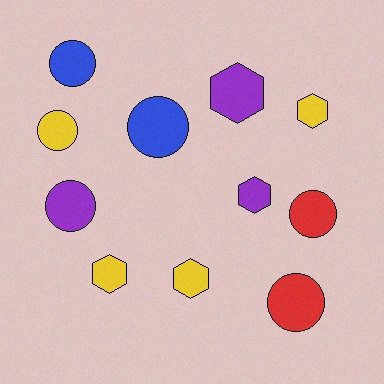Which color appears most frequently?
Yellow, with 4 objects.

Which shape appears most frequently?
Circle, with 6 objects.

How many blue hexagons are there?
There are no blue hexagons.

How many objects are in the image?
There are 11 objects.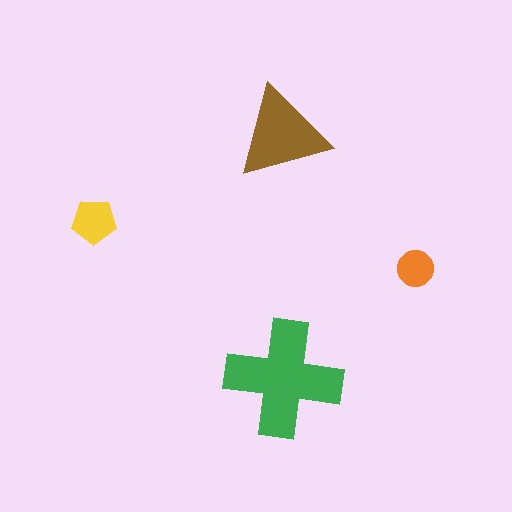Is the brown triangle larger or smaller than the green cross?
Smaller.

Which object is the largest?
The green cross.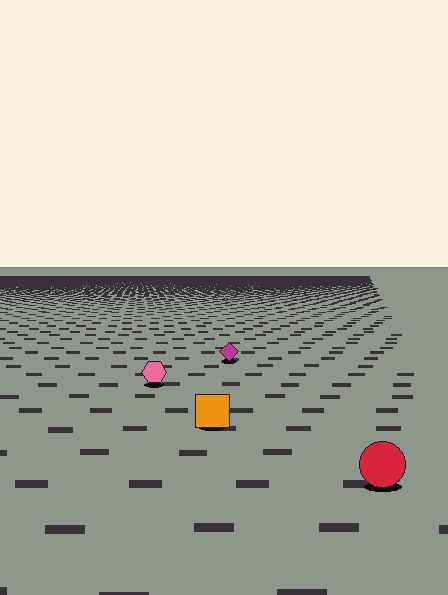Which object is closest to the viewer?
The red circle is closest. The texture marks near it are larger and more spread out.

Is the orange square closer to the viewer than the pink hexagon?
Yes. The orange square is closer — you can tell from the texture gradient: the ground texture is coarser near it.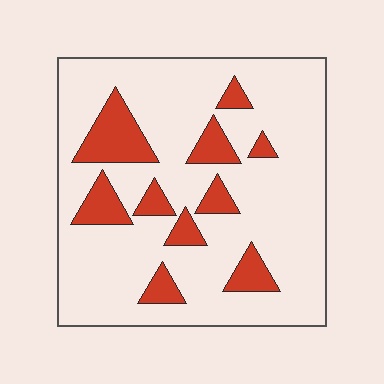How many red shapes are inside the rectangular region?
10.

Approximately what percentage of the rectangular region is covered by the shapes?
Approximately 20%.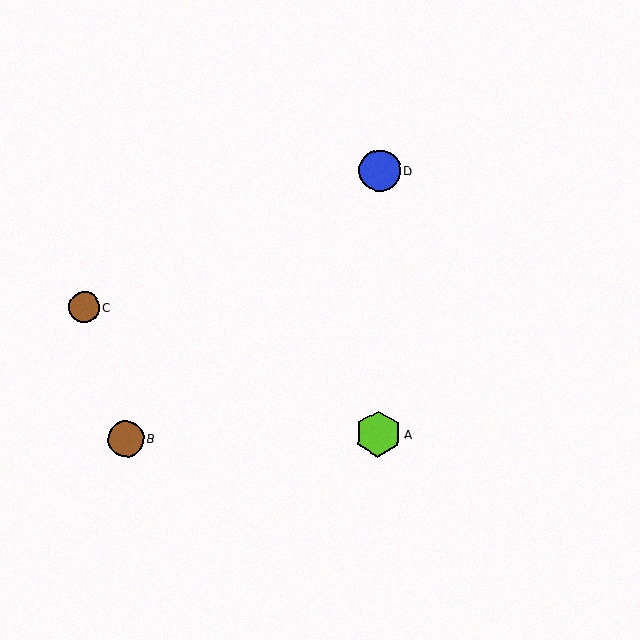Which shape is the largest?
The lime hexagon (labeled A) is the largest.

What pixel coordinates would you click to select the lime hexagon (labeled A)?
Click at (378, 434) to select the lime hexagon A.